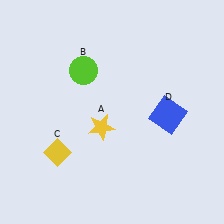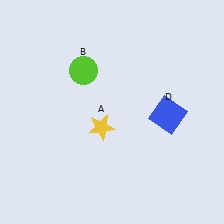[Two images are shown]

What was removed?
The yellow diamond (C) was removed in Image 2.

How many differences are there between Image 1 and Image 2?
There is 1 difference between the two images.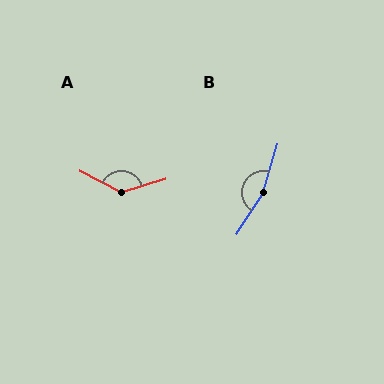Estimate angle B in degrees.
Approximately 163 degrees.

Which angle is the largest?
B, at approximately 163 degrees.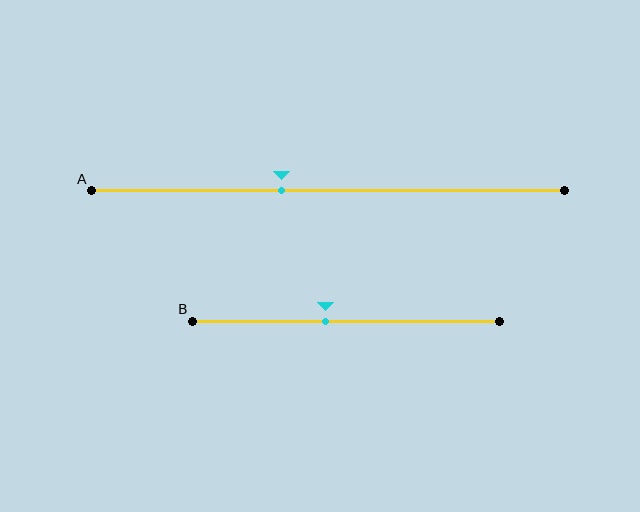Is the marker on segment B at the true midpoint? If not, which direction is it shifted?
No, the marker on segment B is shifted to the left by about 7% of the segment length.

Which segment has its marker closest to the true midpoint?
Segment B has its marker closest to the true midpoint.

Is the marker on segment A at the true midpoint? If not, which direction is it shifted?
No, the marker on segment A is shifted to the left by about 10% of the segment length.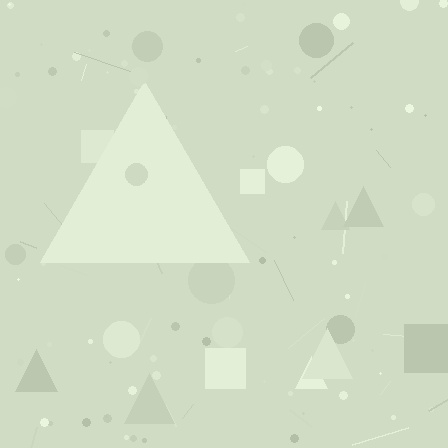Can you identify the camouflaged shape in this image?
The camouflaged shape is a triangle.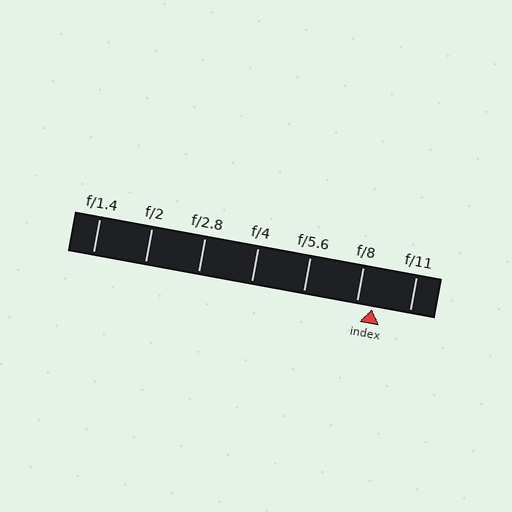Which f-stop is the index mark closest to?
The index mark is closest to f/8.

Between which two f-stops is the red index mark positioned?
The index mark is between f/8 and f/11.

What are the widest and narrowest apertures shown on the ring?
The widest aperture shown is f/1.4 and the narrowest is f/11.